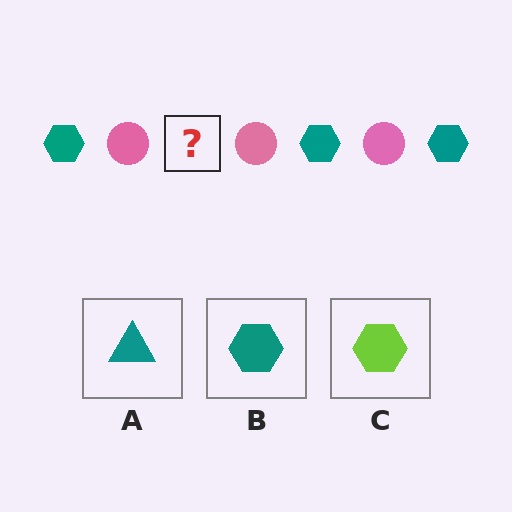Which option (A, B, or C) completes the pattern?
B.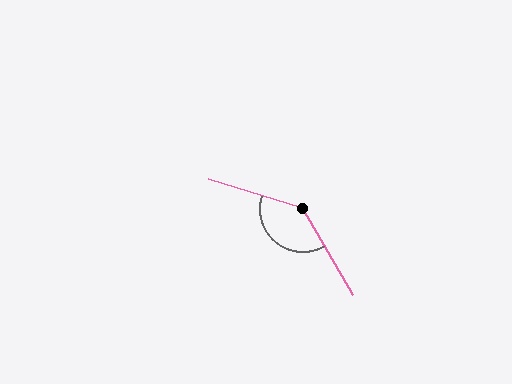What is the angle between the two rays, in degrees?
Approximately 137 degrees.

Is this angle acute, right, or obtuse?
It is obtuse.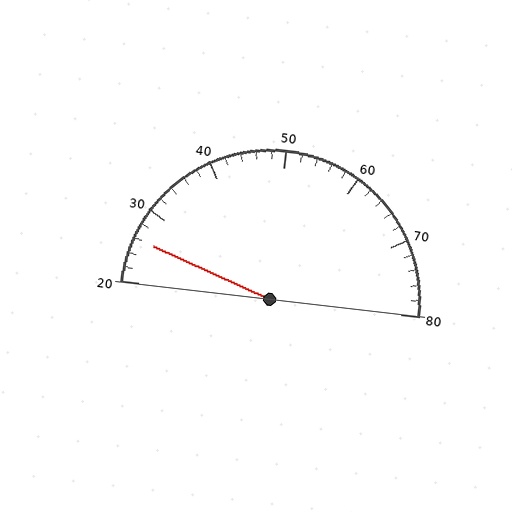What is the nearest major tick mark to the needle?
The nearest major tick mark is 30.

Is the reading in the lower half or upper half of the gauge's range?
The reading is in the lower half of the range (20 to 80).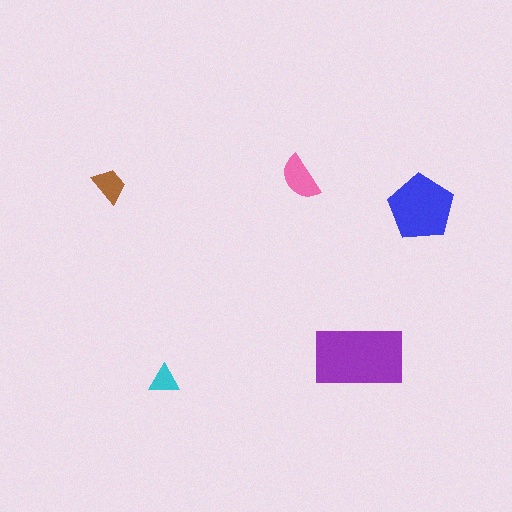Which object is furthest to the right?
The blue pentagon is rightmost.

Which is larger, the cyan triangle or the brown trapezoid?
The brown trapezoid.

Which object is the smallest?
The cyan triangle.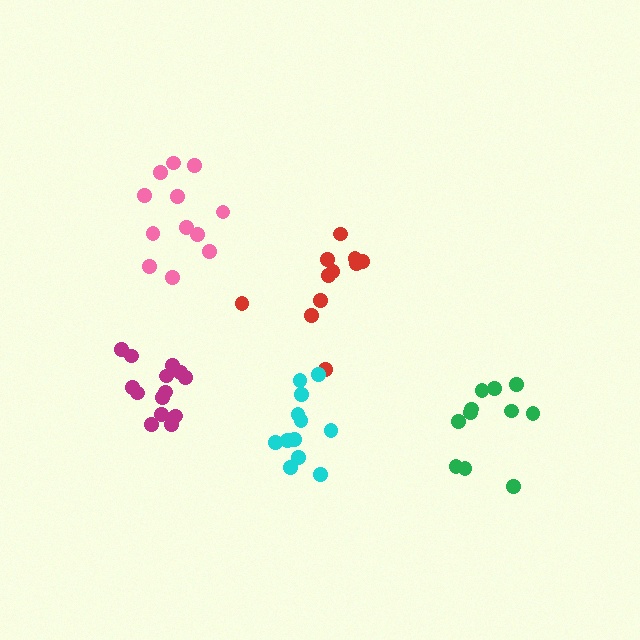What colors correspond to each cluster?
The clusters are colored: red, pink, magenta, green, cyan.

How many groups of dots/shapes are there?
There are 5 groups.